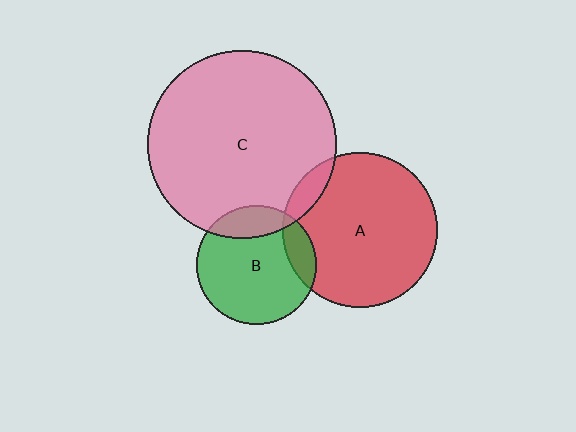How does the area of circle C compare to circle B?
Approximately 2.5 times.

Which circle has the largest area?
Circle C (pink).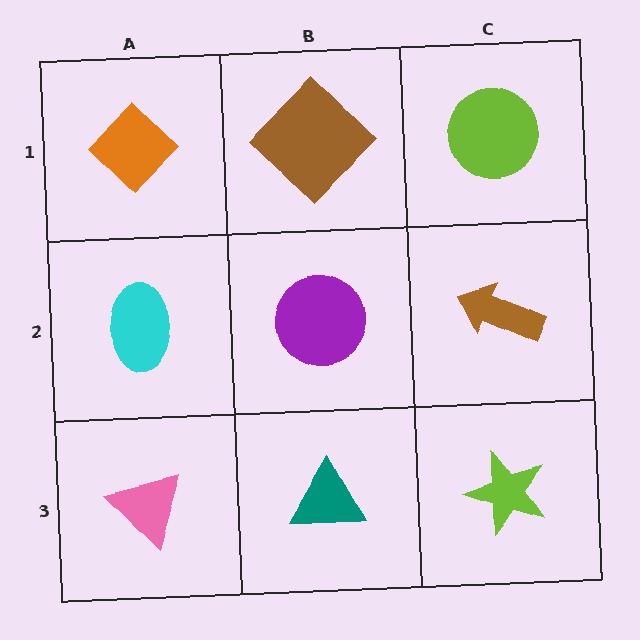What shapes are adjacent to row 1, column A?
A cyan ellipse (row 2, column A), a brown diamond (row 1, column B).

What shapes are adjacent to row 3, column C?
A brown arrow (row 2, column C), a teal triangle (row 3, column B).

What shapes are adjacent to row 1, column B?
A purple circle (row 2, column B), an orange diamond (row 1, column A), a lime circle (row 1, column C).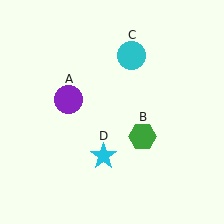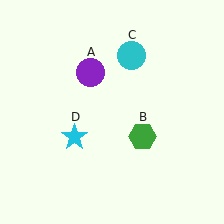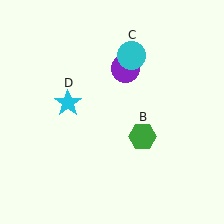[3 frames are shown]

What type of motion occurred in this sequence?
The purple circle (object A), cyan star (object D) rotated clockwise around the center of the scene.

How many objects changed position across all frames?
2 objects changed position: purple circle (object A), cyan star (object D).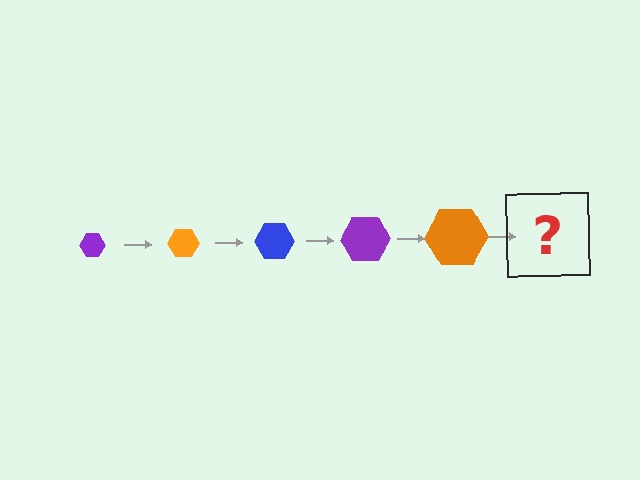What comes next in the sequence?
The next element should be a blue hexagon, larger than the previous one.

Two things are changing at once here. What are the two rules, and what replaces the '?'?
The two rules are that the hexagon grows larger each step and the color cycles through purple, orange, and blue. The '?' should be a blue hexagon, larger than the previous one.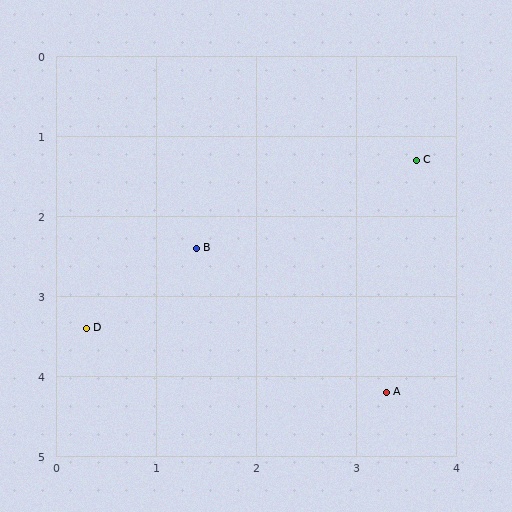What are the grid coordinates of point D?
Point D is at approximately (0.3, 3.4).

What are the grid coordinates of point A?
Point A is at approximately (3.3, 4.2).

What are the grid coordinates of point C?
Point C is at approximately (3.6, 1.3).